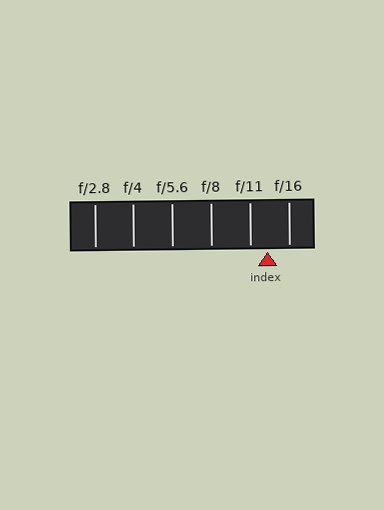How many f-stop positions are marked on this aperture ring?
There are 6 f-stop positions marked.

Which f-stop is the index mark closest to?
The index mark is closest to f/11.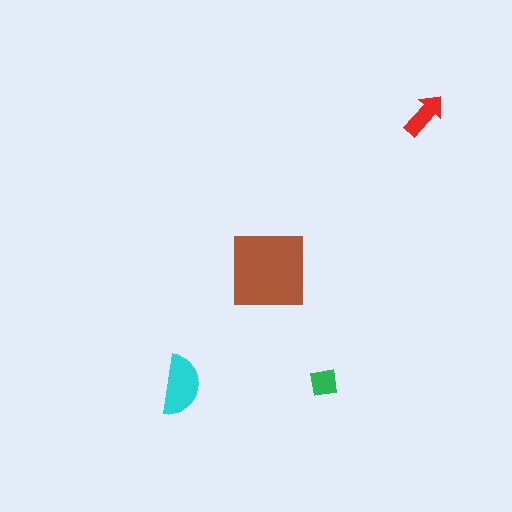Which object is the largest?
The brown square.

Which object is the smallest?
The green square.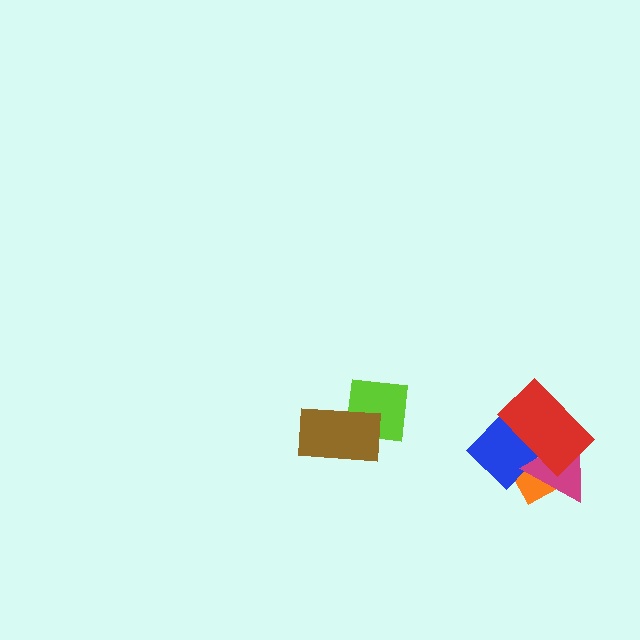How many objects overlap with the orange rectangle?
3 objects overlap with the orange rectangle.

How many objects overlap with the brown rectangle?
1 object overlaps with the brown rectangle.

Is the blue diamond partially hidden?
Yes, it is partially covered by another shape.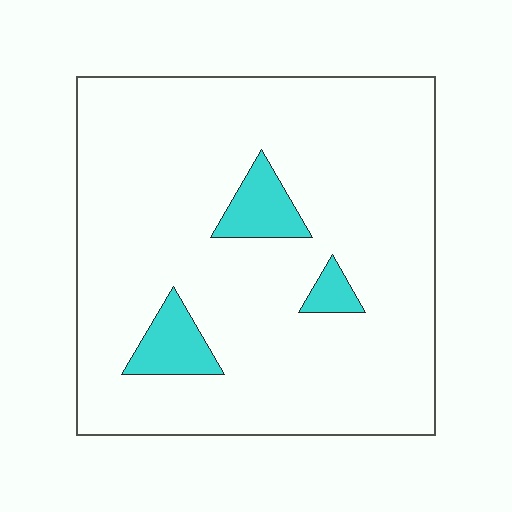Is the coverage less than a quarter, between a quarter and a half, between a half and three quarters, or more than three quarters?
Less than a quarter.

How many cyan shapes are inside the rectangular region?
3.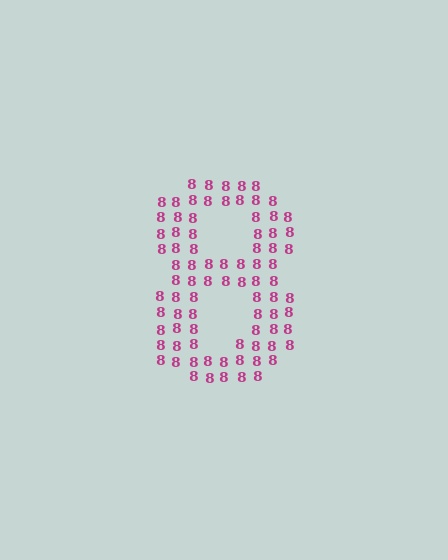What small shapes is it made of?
It is made of small digit 8's.